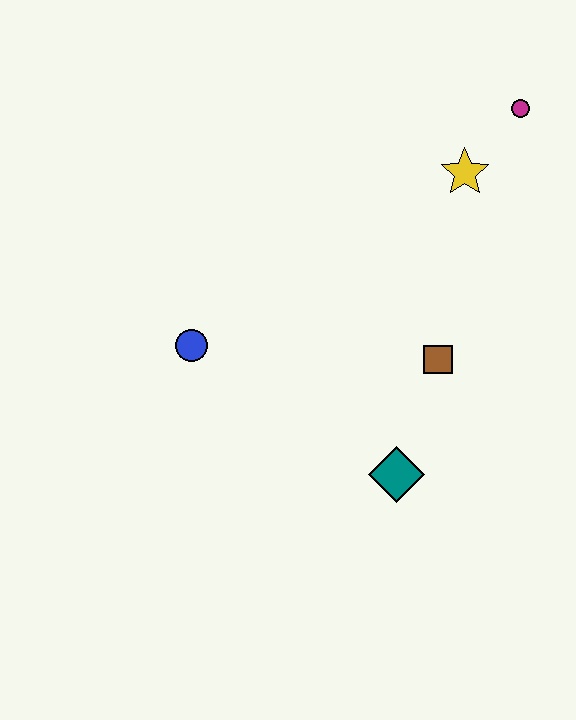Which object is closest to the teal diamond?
The brown square is closest to the teal diamond.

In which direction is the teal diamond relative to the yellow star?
The teal diamond is below the yellow star.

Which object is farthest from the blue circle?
The magenta circle is farthest from the blue circle.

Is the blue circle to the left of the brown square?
Yes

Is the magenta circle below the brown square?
No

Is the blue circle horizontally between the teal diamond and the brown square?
No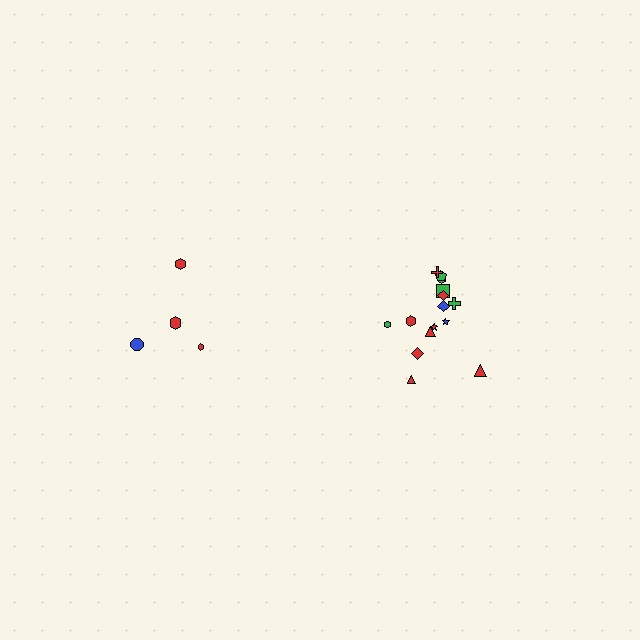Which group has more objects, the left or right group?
The right group.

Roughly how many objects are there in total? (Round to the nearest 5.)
Roughly 20 objects in total.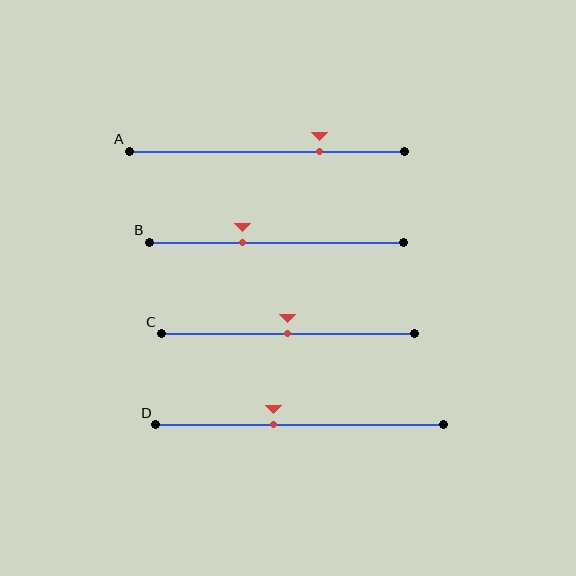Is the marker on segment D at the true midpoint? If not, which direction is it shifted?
No, the marker on segment D is shifted to the left by about 9% of the segment length.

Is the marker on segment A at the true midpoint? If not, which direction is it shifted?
No, the marker on segment A is shifted to the right by about 19% of the segment length.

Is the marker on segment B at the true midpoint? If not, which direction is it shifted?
No, the marker on segment B is shifted to the left by about 13% of the segment length.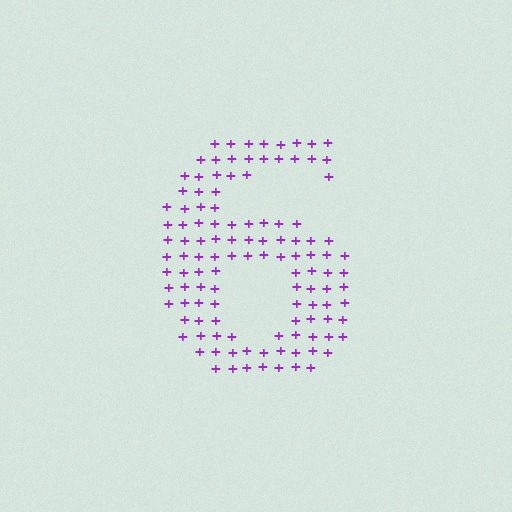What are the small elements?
The small elements are plus signs.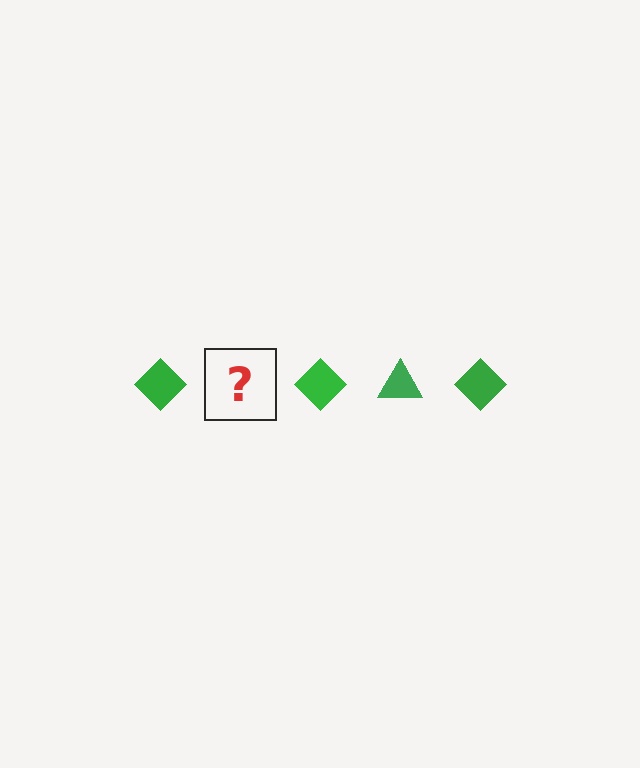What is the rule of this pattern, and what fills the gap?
The rule is that the pattern cycles through diamond, triangle shapes in green. The gap should be filled with a green triangle.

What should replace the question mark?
The question mark should be replaced with a green triangle.